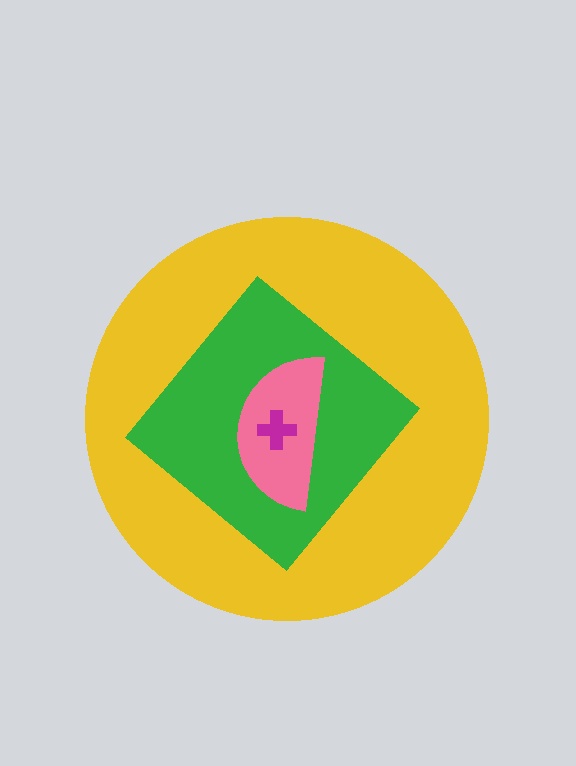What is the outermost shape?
The yellow circle.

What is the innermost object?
The magenta cross.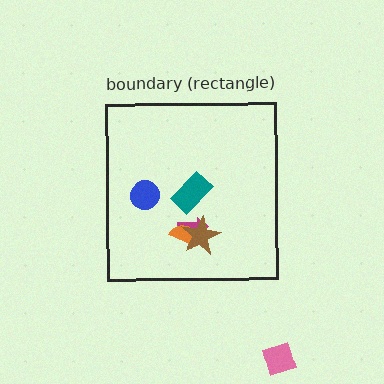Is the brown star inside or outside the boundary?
Inside.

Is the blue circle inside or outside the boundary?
Inside.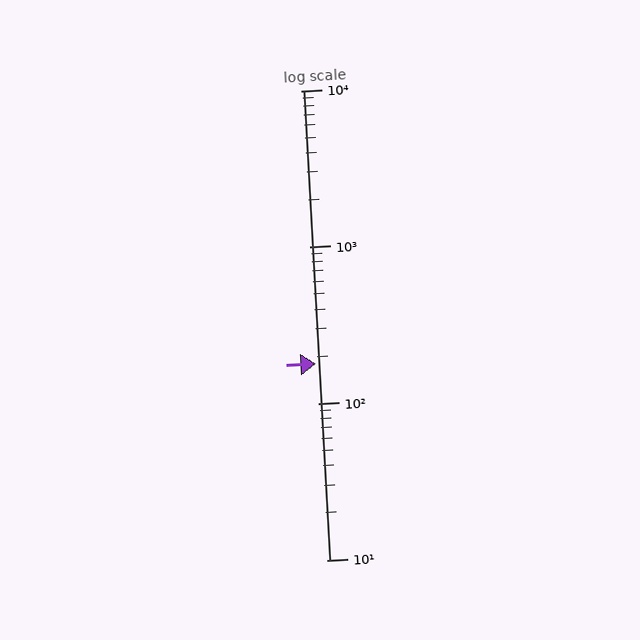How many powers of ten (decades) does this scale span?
The scale spans 3 decades, from 10 to 10000.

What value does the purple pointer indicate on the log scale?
The pointer indicates approximately 180.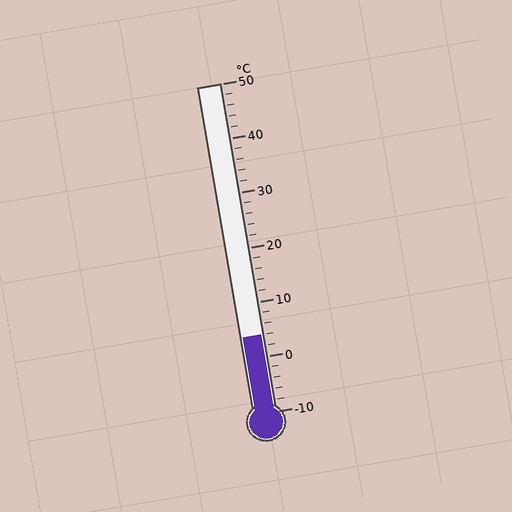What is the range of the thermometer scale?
The thermometer scale ranges from -10°C to 50°C.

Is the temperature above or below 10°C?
The temperature is below 10°C.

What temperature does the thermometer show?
The thermometer shows approximately 4°C.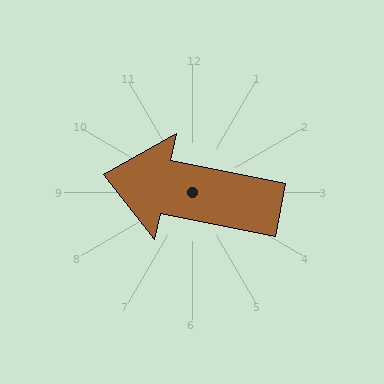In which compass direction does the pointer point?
West.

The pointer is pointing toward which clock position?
Roughly 9 o'clock.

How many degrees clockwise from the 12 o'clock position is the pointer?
Approximately 281 degrees.